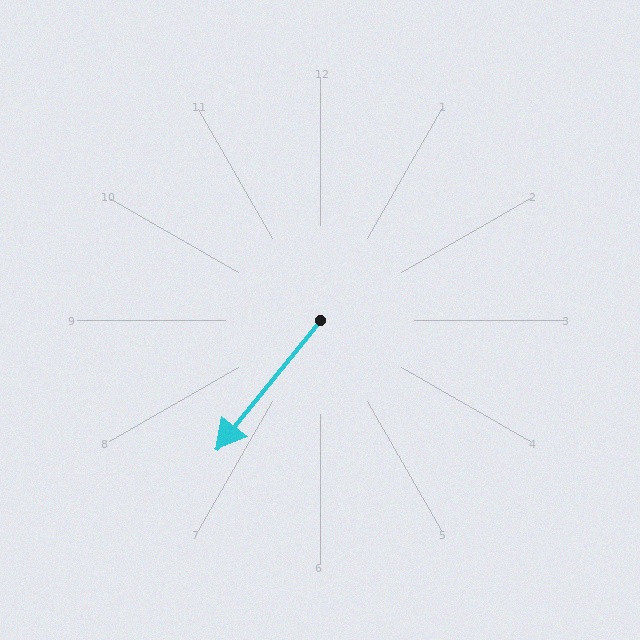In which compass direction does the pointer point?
Southwest.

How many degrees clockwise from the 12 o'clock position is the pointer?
Approximately 219 degrees.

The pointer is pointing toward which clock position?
Roughly 7 o'clock.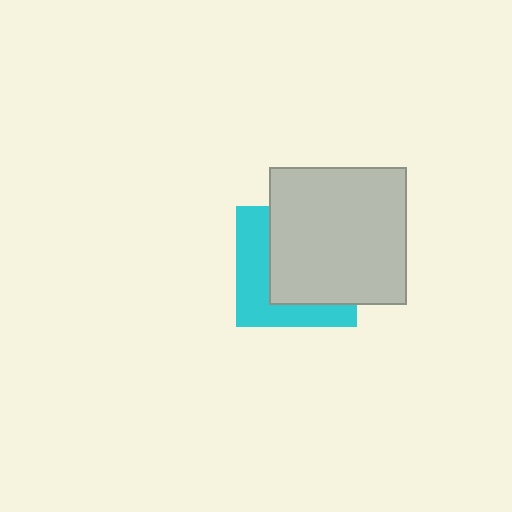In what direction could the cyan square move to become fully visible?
The cyan square could move toward the lower-left. That would shift it out from behind the light gray square entirely.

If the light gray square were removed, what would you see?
You would see the complete cyan square.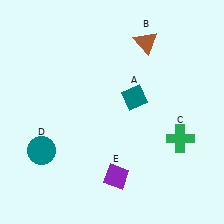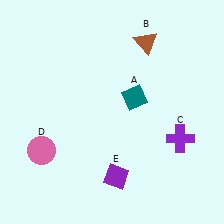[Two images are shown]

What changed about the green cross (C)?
In Image 1, C is green. In Image 2, it changed to purple.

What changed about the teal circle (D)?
In Image 1, D is teal. In Image 2, it changed to pink.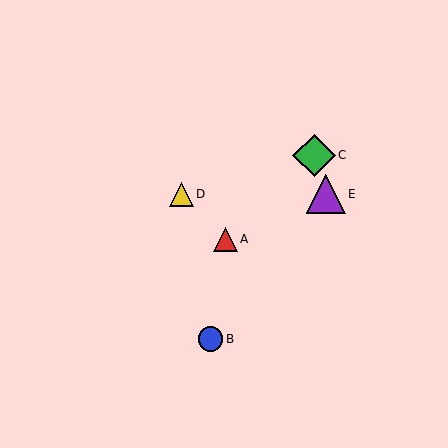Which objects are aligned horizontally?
Objects D, E are aligned horizontally.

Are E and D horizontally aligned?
Yes, both are at y≈194.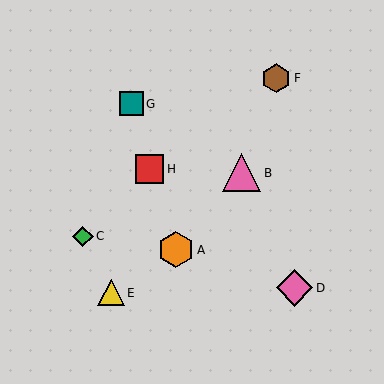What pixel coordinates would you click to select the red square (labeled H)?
Click at (149, 169) to select the red square H.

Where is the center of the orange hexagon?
The center of the orange hexagon is at (176, 250).